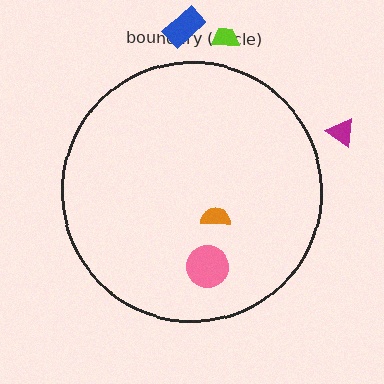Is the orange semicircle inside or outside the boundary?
Inside.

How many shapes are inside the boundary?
2 inside, 3 outside.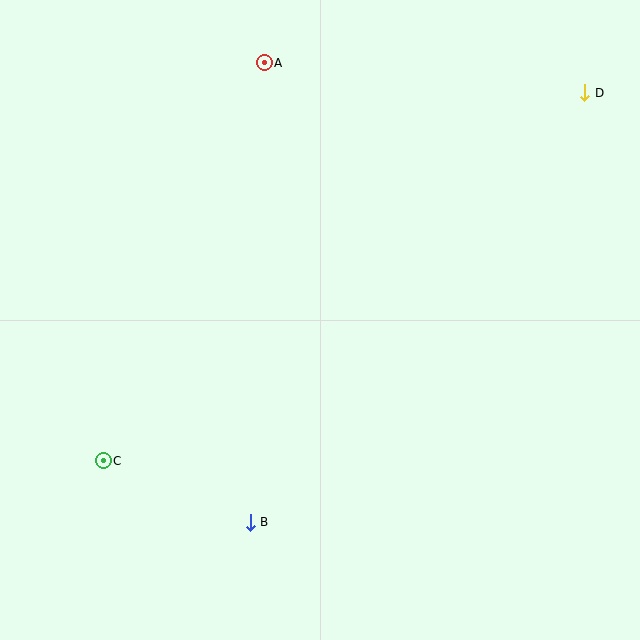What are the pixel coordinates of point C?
Point C is at (103, 461).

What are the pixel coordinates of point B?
Point B is at (250, 522).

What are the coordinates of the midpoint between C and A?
The midpoint between C and A is at (184, 262).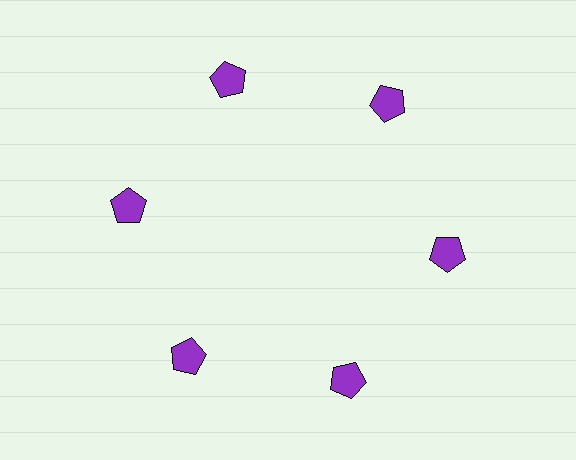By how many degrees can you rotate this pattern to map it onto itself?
The pattern maps onto itself every 60 degrees of rotation.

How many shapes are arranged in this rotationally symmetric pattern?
There are 6 shapes, arranged in 6 groups of 1.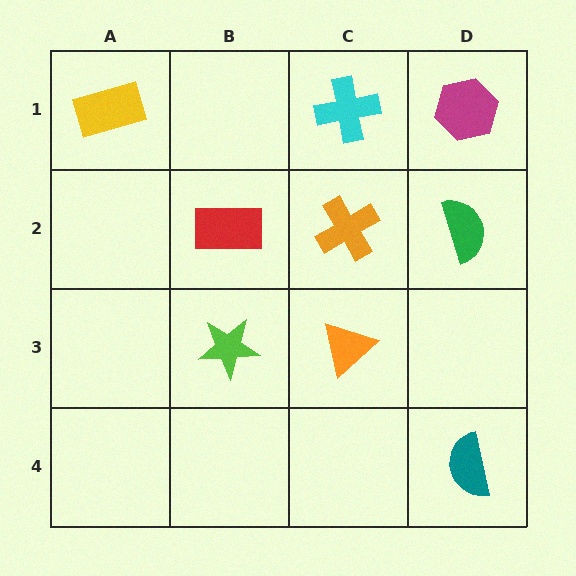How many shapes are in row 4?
1 shape.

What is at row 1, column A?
A yellow rectangle.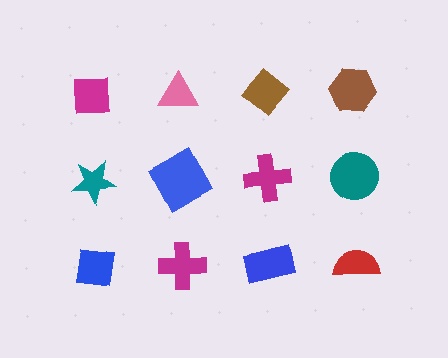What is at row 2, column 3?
A magenta cross.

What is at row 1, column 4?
A brown hexagon.